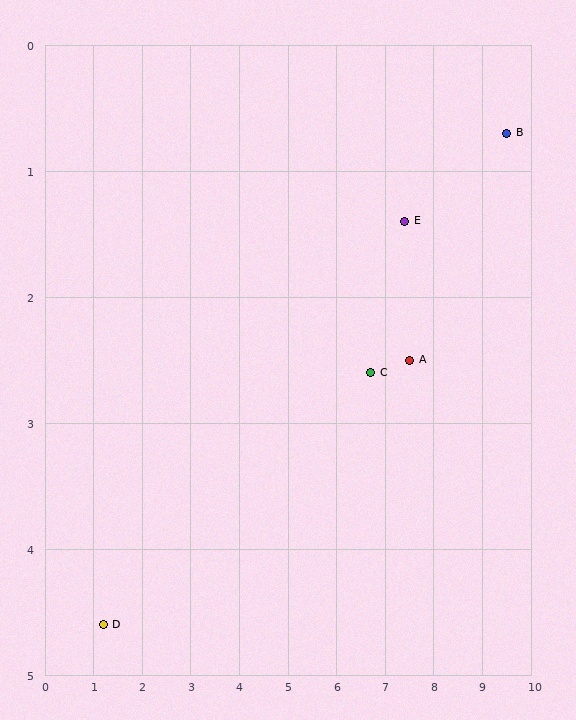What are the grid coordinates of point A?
Point A is at approximately (7.5, 2.5).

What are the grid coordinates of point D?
Point D is at approximately (1.2, 4.6).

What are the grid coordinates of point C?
Point C is at approximately (6.7, 2.6).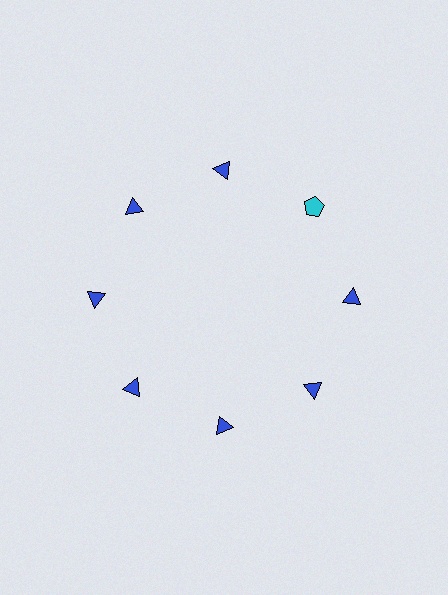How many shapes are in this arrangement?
There are 8 shapes arranged in a ring pattern.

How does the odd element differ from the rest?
It differs in both color (cyan instead of blue) and shape (pentagon instead of triangle).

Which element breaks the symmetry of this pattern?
The cyan pentagon at roughly the 2 o'clock position breaks the symmetry. All other shapes are blue triangles.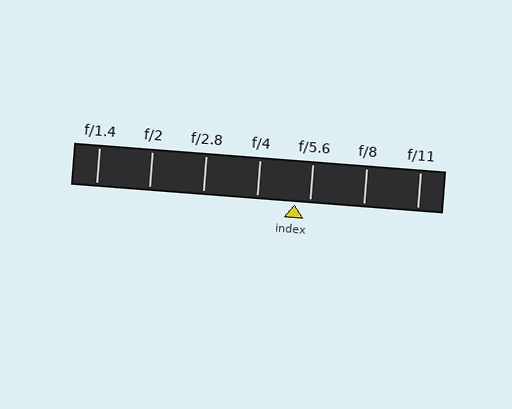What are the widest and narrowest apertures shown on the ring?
The widest aperture shown is f/1.4 and the narrowest is f/11.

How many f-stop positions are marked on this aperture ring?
There are 7 f-stop positions marked.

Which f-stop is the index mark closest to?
The index mark is closest to f/5.6.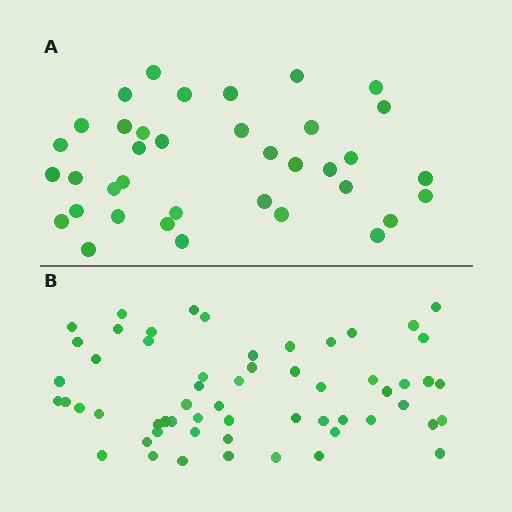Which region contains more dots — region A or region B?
Region B (the bottom region) has more dots.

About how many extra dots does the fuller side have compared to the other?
Region B has approximately 20 more dots than region A.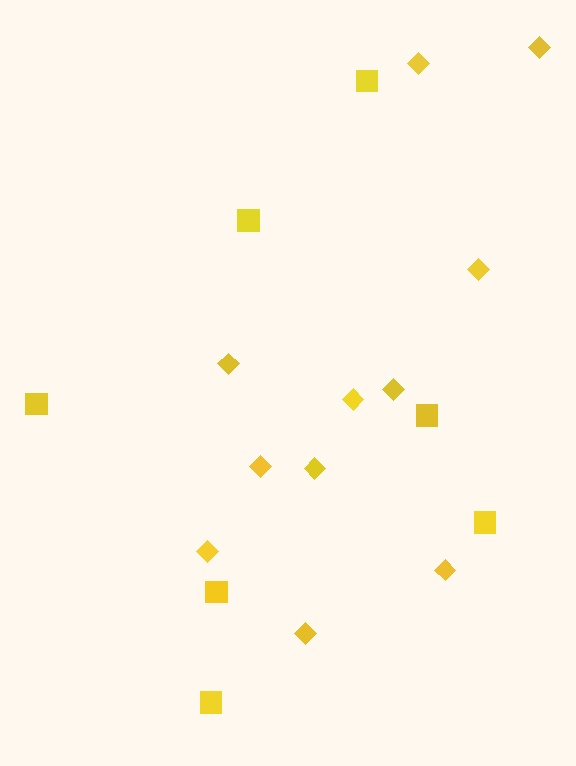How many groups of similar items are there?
There are 2 groups: one group of squares (7) and one group of diamonds (11).